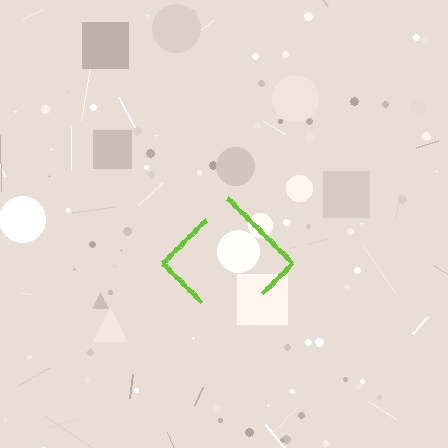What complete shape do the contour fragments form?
The contour fragments form a diamond.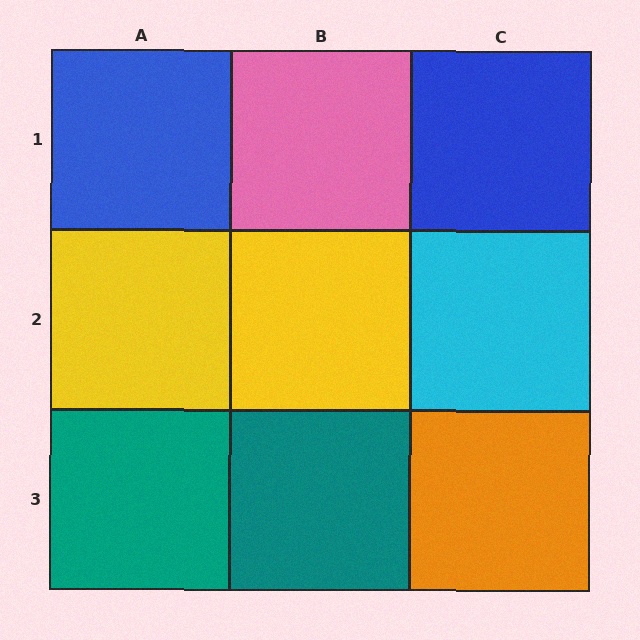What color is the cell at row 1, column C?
Blue.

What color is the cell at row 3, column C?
Orange.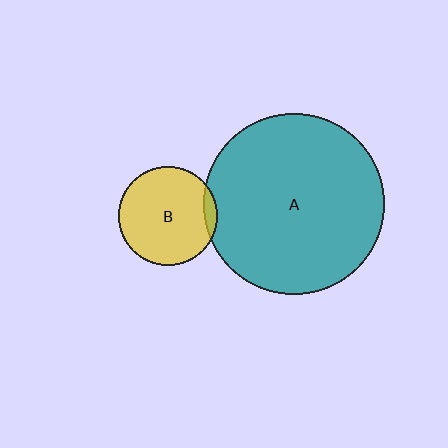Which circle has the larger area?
Circle A (teal).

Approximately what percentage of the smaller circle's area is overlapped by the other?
Approximately 5%.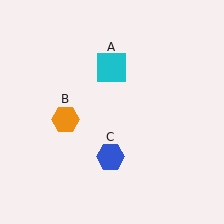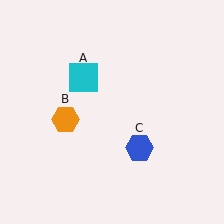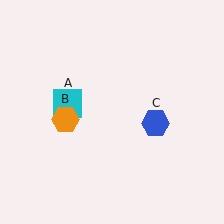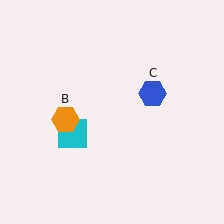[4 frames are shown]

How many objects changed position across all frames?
2 objects changed position: cyan square (object A), blue hexagon (object C).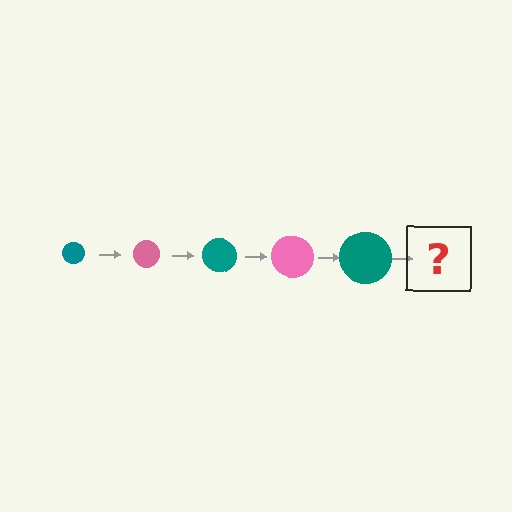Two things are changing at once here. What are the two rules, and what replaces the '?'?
The two rules are that the circle grows larger each step and the color cycles through teal and pink. The '?' should be a pink circle, larger than the previous one.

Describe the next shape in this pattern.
It should be a pink circle, larger than the previous one.